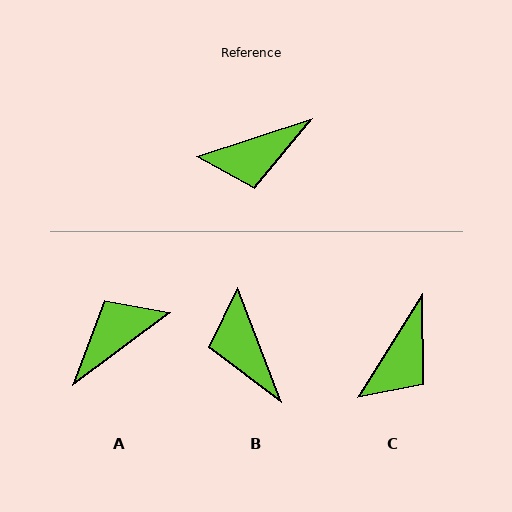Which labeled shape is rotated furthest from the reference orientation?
A, about 162 degrees away.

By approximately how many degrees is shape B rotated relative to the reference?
Approximately 88 degrees clockwise.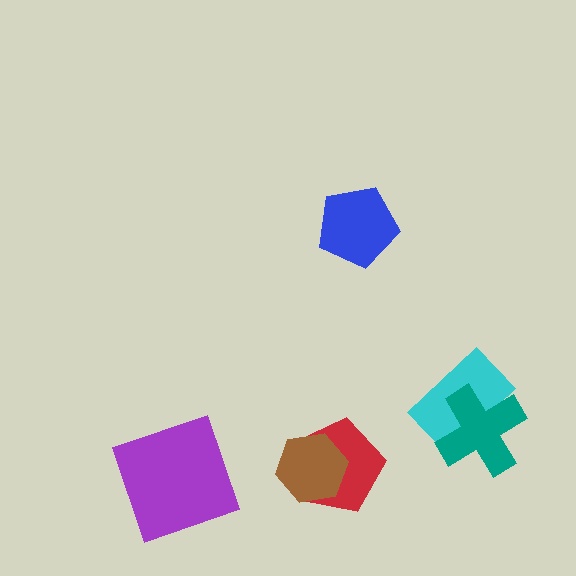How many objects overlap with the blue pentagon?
0 objects overlap with the blue pentagon.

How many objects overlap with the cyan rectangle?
1 object overlaps with the cyan rectangle.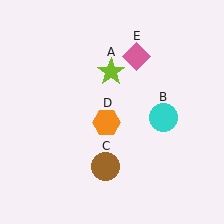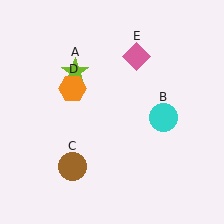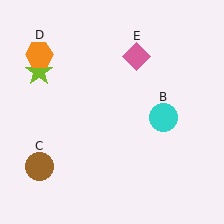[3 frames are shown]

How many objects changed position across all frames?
3 objects changed position: lime star (object A), brown circle (object C), orange hexagon (object D).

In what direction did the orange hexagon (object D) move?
The orange hexagon (object D) moved up and to the left.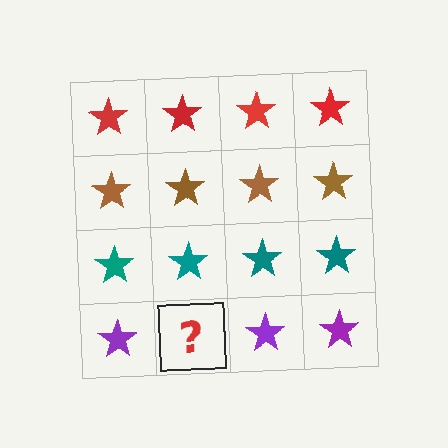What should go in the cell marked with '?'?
The missing cell should contain a purple star.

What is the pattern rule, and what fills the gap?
The rule is that each row has a consistent color. The gap should be filled with a purple star.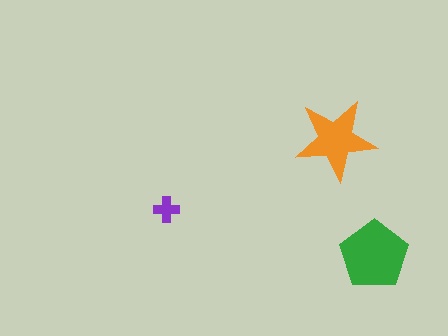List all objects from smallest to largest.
The purple cross, the orange star, the green pentagon.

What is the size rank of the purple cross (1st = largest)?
3rd.